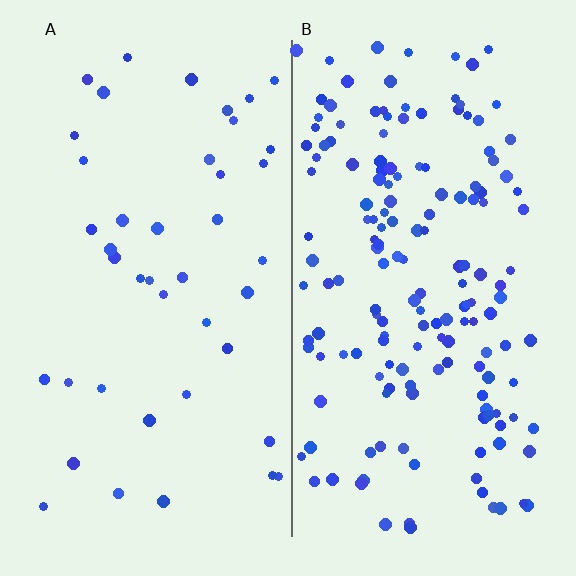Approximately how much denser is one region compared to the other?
Approximately 3.9× — region B over region A.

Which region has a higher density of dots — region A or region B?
B (the right).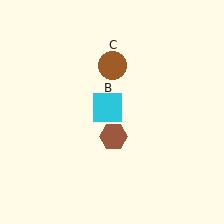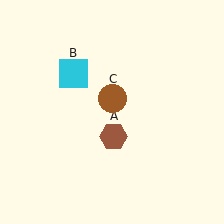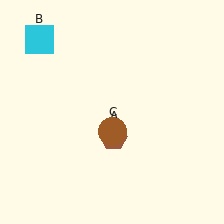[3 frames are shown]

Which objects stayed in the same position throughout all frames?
Brown hexagon (object A) remained stationary.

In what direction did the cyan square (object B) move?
The cyan square (object B) moved up and to the left.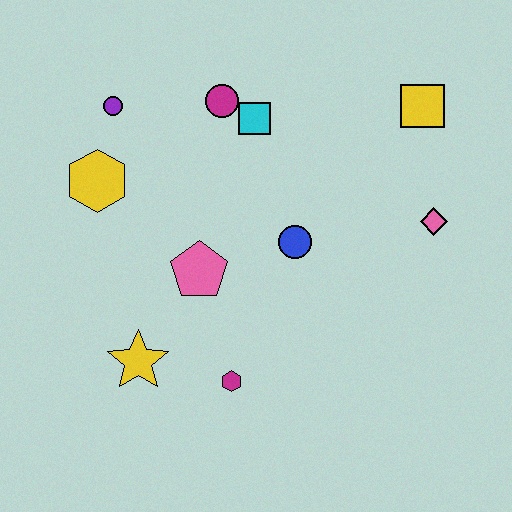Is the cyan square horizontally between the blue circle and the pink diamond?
No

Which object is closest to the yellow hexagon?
The purple circle is closest to the yellow hexagon.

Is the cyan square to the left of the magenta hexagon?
No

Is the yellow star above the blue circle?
No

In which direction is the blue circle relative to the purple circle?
The blue circle is to the right of the purple circle.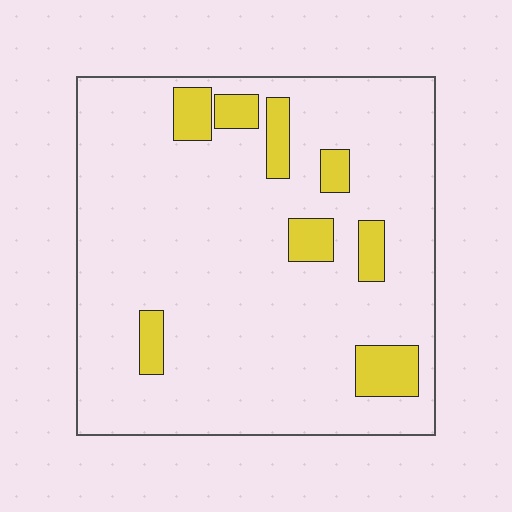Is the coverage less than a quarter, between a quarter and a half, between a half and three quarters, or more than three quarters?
Less than a quarter.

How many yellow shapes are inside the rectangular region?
8.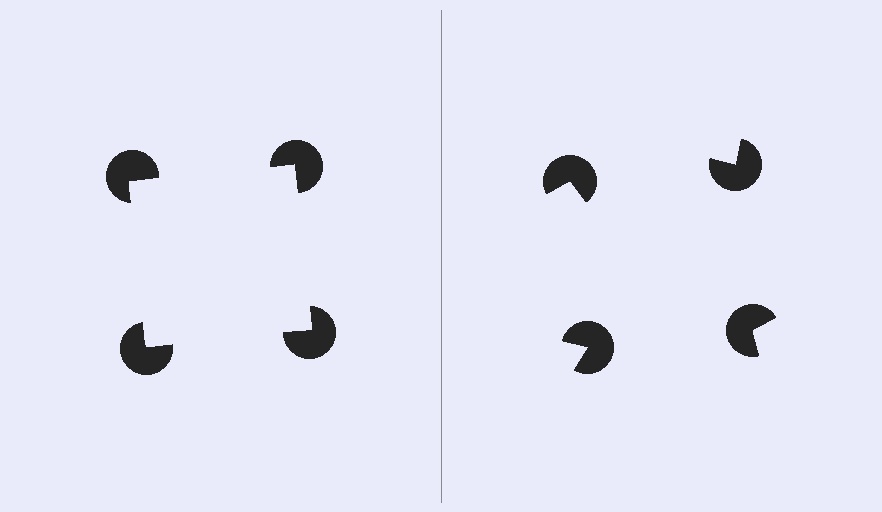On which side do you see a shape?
An illusory square appears on the left side. On the right side the wedge cuts are rotated, so no coherent shape forms.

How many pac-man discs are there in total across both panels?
8 — 4 on each side.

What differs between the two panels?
The pac-man discs are positioned identically on both sides; only the wedge orientations differ. On the left they align to a square; on the right they are misaligned.